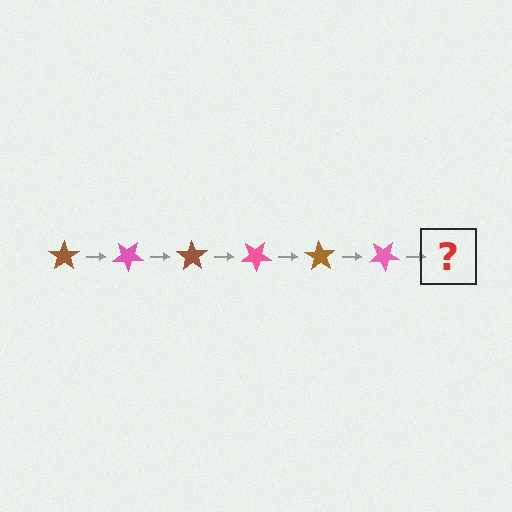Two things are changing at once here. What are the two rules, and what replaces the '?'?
The two rules are that it rotates 35 degrees each step and the color cycles through brown and pink. The '?' should be a brown star, rotated 210 degrees from the start.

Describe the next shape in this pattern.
It should be a brown star, rotated 210 degrees from the start.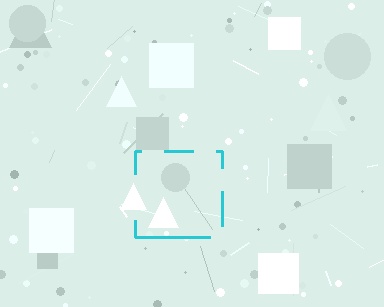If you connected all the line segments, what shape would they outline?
They would outline a square.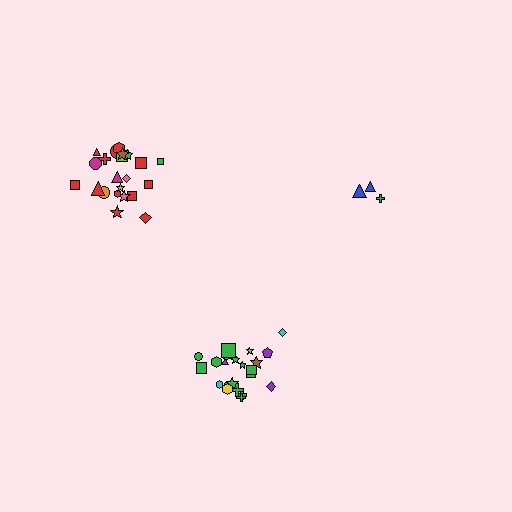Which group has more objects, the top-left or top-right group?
The top-left group.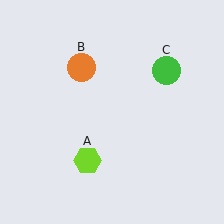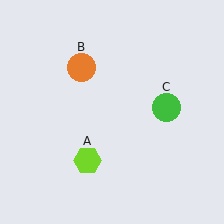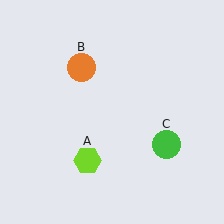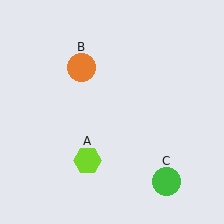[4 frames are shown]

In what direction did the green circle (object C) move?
The green circle (object C) moved down.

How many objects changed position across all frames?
1 object changed position: green circle (object C).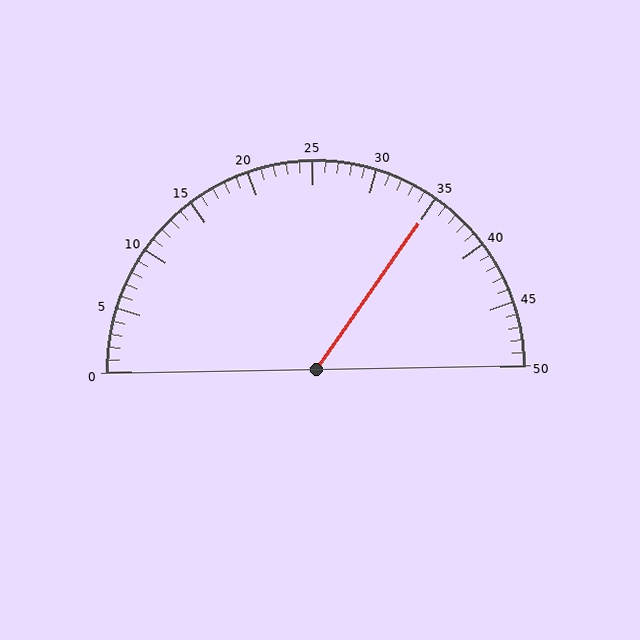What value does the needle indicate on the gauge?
The needle indicates approximately 35.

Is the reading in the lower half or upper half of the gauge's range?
The reading is in the upper half of the range (0 to 50).